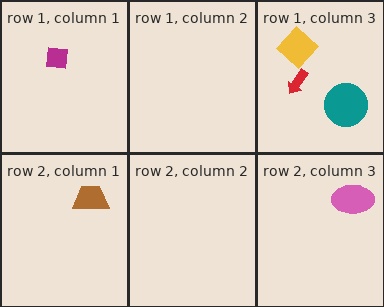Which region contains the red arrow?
The row 1, column 3 region.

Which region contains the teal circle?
The row 1, column 3 region.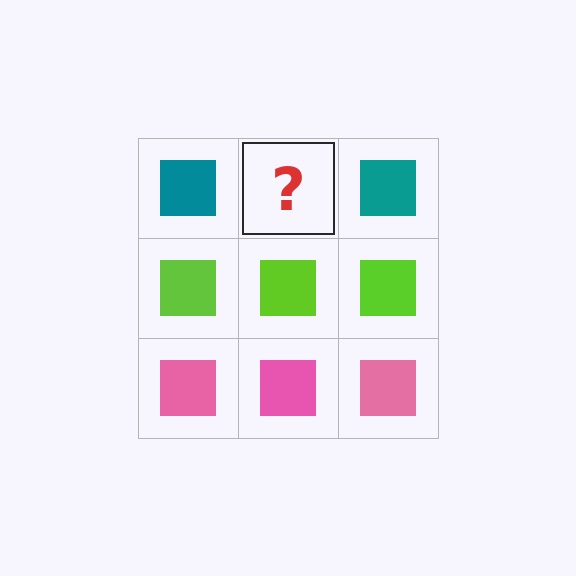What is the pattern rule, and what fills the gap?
The rule is that each row has a consistent color. The gap should be filled with a teal square.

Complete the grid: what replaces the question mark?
The question mark should be replaced with a teal square.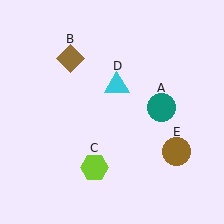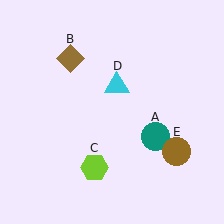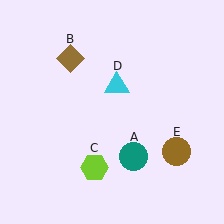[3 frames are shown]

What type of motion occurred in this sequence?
The teal circle (object A) rotated clockwise around the center of the scene.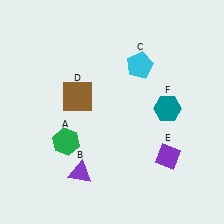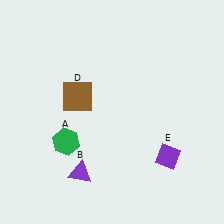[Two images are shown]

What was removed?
The cyan pentagon (C), the teal hexagon (F) were removed in Image 2.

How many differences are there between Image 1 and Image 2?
There are 2 differences between the two images.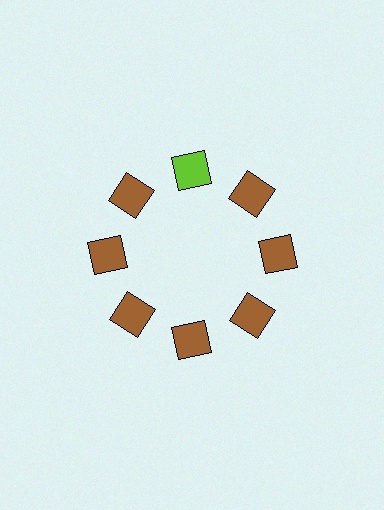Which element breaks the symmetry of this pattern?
The lime square at roughly the 12 o'clock position breaks the symmetry. All other shapes are brown squares.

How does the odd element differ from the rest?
It has a different color: lime instead of brown.